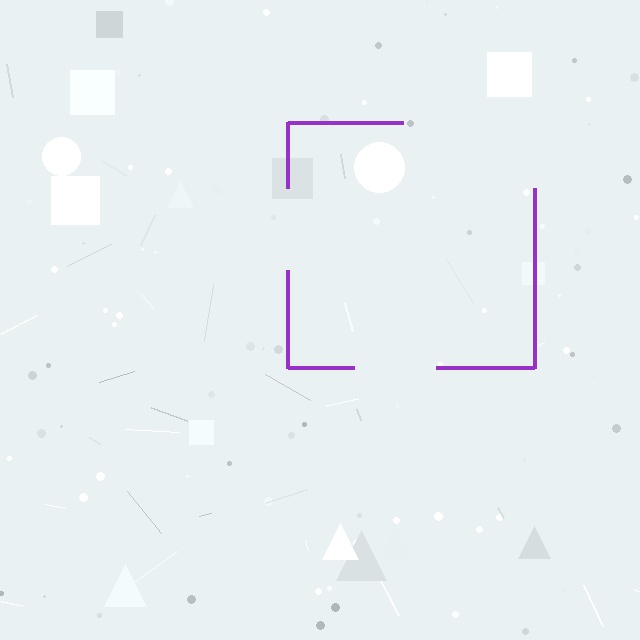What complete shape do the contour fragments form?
The contour fragments form a square.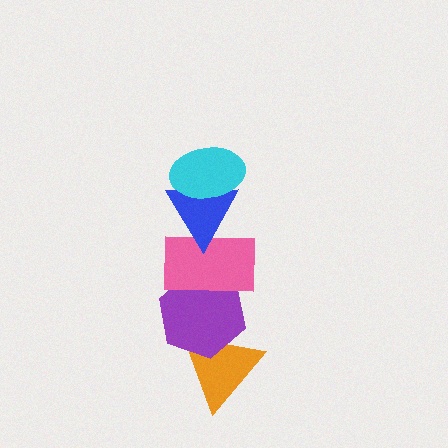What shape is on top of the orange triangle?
The purple hexagon is on top of the orange triangle.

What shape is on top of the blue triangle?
The cyan ellipse is on top of the blue triangle.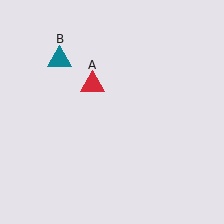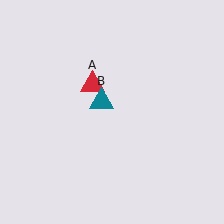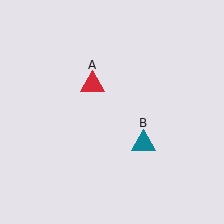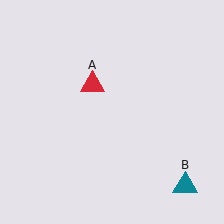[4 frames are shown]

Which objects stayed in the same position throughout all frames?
Red triangle (object A) remained stationary.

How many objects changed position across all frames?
1 object changed position: teal triangle (object B).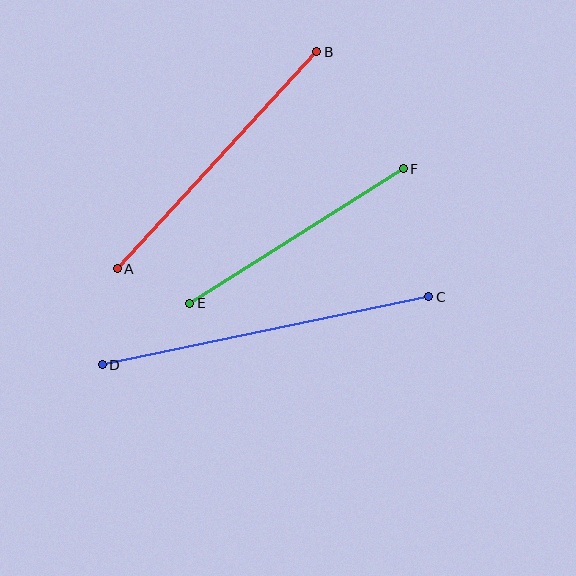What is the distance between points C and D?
The distance is approximately 333 pixels.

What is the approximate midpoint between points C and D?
The midpoint is at approximately (265, 331) pixels.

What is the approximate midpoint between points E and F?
The midpoint is at approximately (297, 236) pixels.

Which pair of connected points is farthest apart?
Points C and D are farthest apart.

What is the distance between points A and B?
The distance is approximately 295 pixels.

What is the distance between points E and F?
The distance is approximately 252 pixels.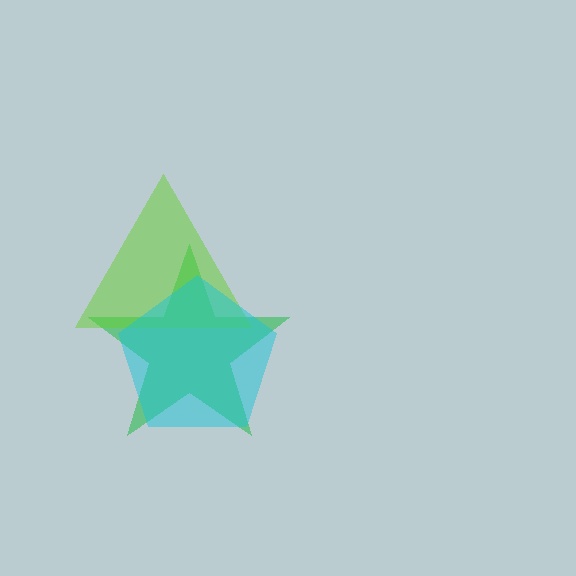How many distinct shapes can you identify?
There are 3 distinct shapes: a green star, a lime triangle, a cyan pentagon.